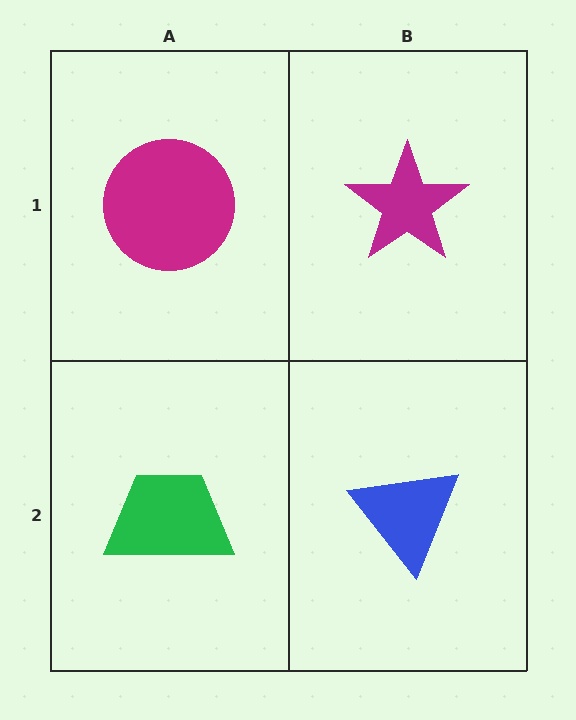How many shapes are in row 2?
2 shapes.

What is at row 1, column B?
A magenta star.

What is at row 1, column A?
A magenta circle.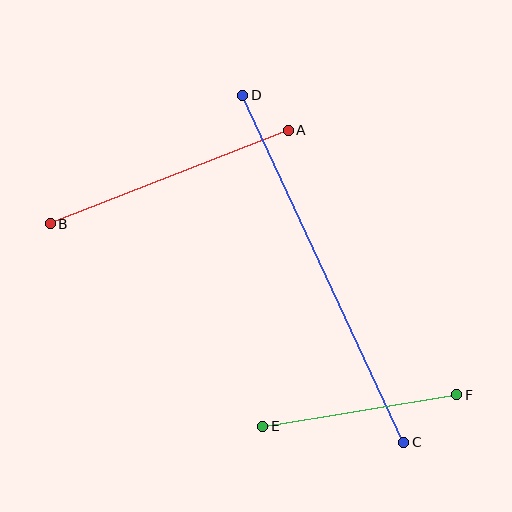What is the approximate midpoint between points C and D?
The midpoint is at approximately (323, 269) pixels.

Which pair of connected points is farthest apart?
Points C and D are farthest apart.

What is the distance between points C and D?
The distance is approximately 383 pixels.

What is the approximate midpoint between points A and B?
The midpoint is at approximately (169, 177) pixels.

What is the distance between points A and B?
The distance is approximately 256 pixels.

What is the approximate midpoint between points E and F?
The midpoint is at approximately (360, 411) pixels.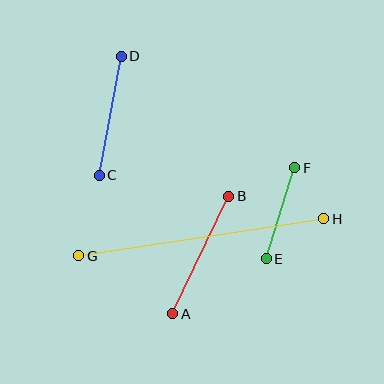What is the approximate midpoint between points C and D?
The midpoint is at approximately (110, 116) pixels.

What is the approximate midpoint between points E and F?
The midpoint is at approximately (281, 213) pixels.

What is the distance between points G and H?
The distance is approximately 248 pixels.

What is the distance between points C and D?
The distance is approximately 121 pixels.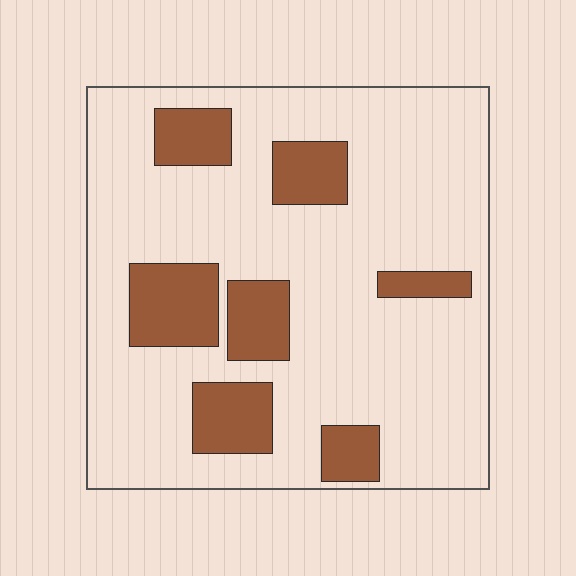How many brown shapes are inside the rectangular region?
7.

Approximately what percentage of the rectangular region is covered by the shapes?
Approximately 20%.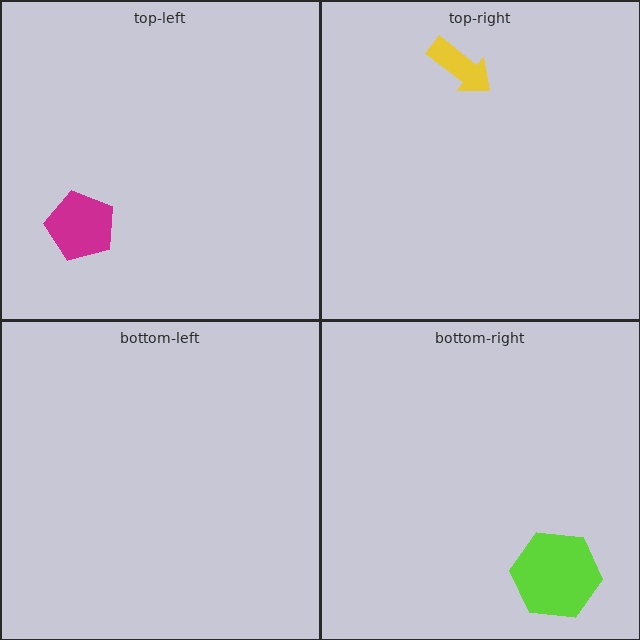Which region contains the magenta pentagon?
The top-left region.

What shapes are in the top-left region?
The magenta pentagon.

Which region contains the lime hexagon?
The bottom-right region.